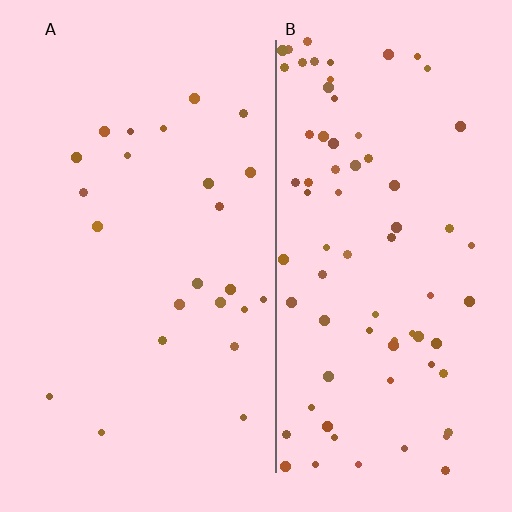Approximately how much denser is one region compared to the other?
Approximately 3.1× — region B over region A.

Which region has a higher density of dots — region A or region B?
B (the right).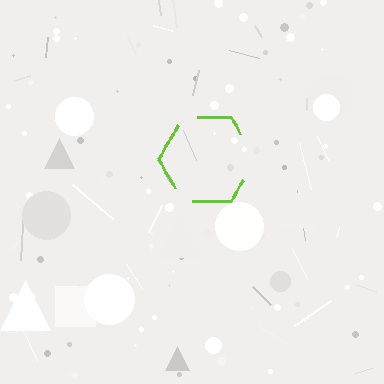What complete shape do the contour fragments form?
The contour fragments form a hexagon.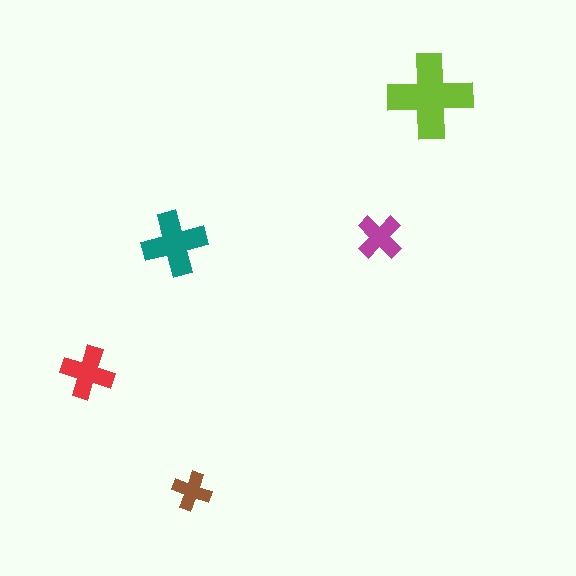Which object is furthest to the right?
The lime cross is rightmost.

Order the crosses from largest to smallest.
the lime one, the teal one, the red one, the magenta one, the brown one.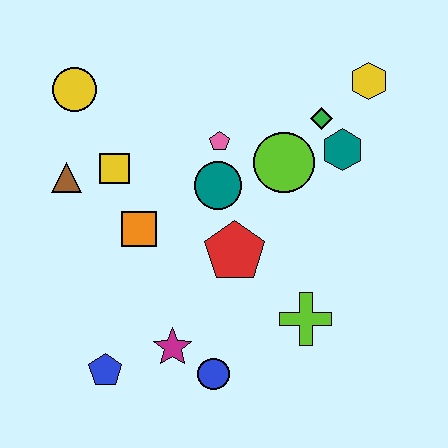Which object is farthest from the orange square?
The yellow hexagon is farthest from the orange square.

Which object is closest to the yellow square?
The brown triangle is closest to the yellow square.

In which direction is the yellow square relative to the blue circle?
The yellow square is above the blue circle.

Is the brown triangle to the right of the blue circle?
No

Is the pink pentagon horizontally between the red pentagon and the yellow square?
Yes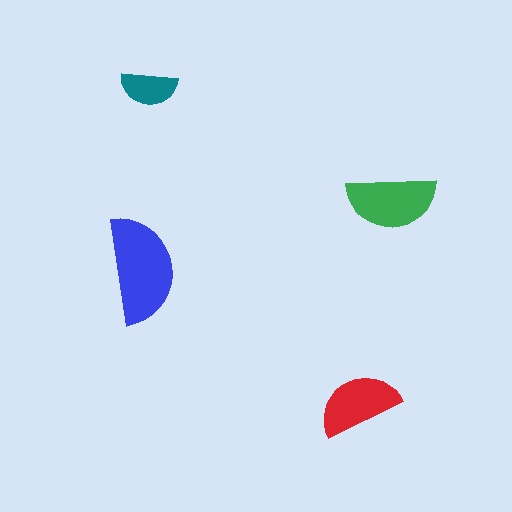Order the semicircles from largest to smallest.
the blue one, the green one, the red one, the teal one.